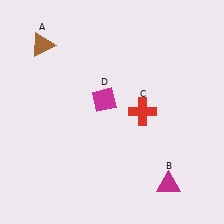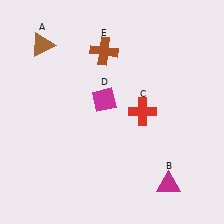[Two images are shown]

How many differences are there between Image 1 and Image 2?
There is 1 difference between the two images.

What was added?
A brown cross (E) was added in Image 2.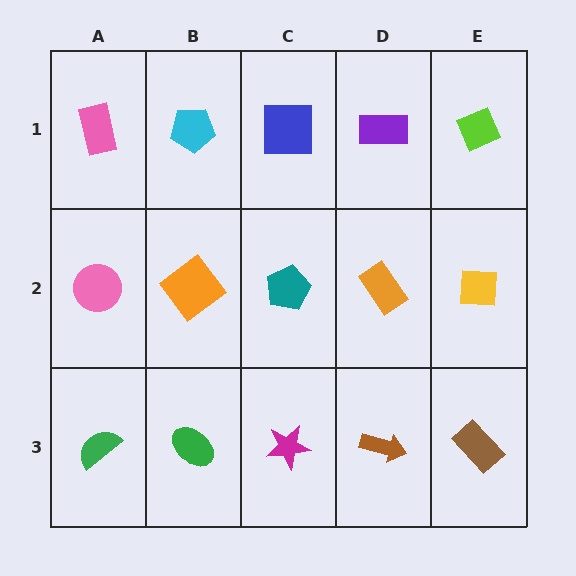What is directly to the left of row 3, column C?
A green ellipse.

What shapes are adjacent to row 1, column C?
A teal pentagon (row 2, column C), a cyan pentagon (row 1, column B), a purple rectangle (row 1, column D).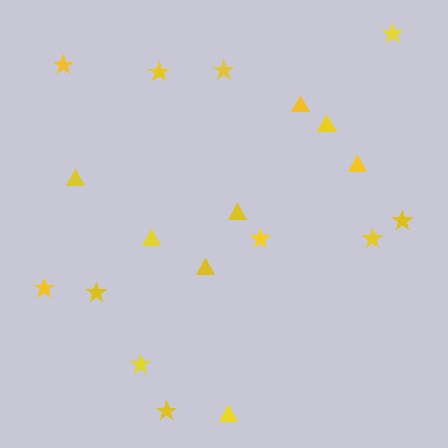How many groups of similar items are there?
There are 2 groups: one group of triangles (8) and one group of stars (11).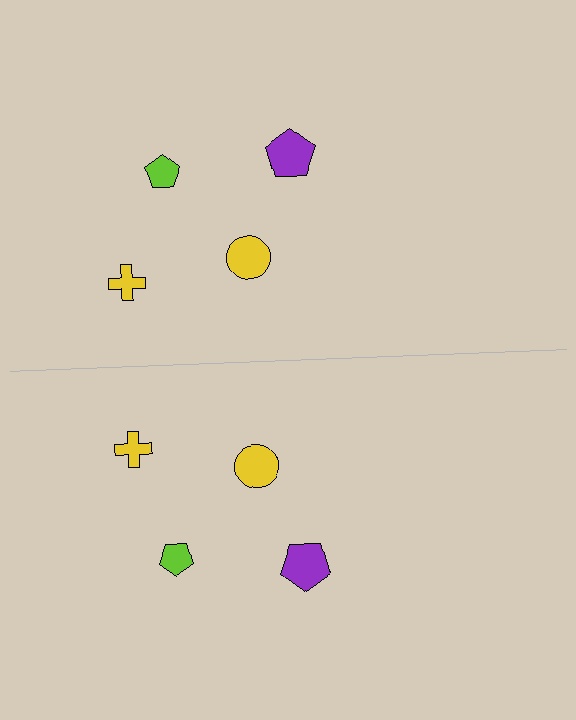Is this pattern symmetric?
Yes, this pattern has bilateral (reflection) symmetry.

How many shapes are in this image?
There are 8 shapes in this image.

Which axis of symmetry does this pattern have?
The pattern has a horizontal axis of symmetry running through the center of the image.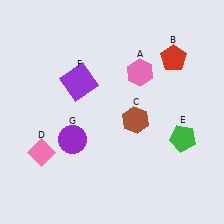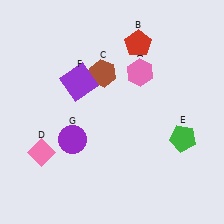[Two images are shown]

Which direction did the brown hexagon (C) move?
The brown hexagon (C) moved up.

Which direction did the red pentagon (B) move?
The red pentagon (B) moved left.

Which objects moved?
The objects that moved are: the red pentagon (B), the brown hexagon (C).